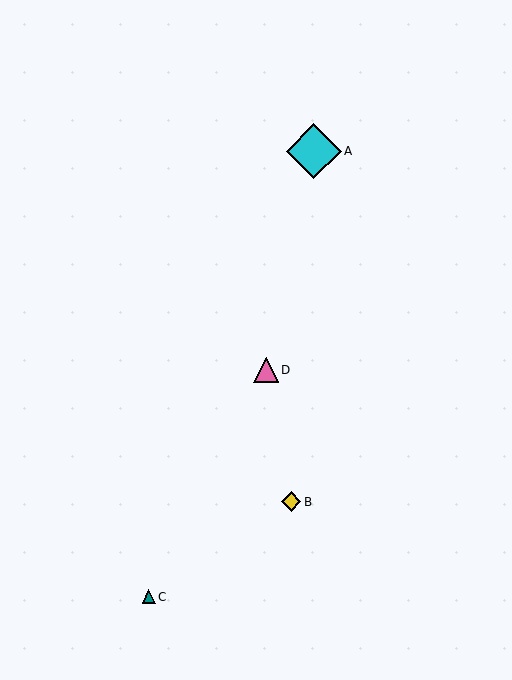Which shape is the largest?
The cyan diamond (labeled A) is the largest.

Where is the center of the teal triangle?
The center of the teal triangle is at (149, 597).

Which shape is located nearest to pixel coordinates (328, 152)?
The cyan diamond (labeled A) at (314, 151) is nearest to that location.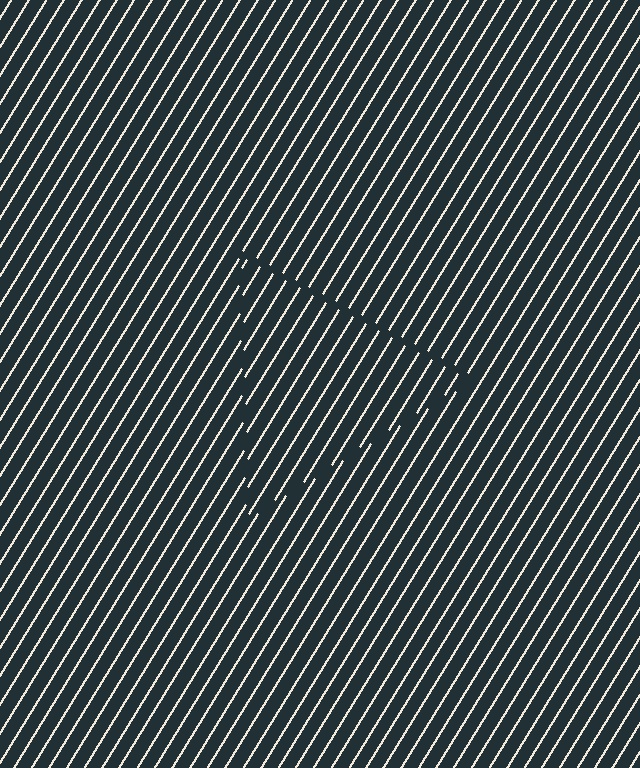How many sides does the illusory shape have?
3 sides — the line-ends trace a triangle.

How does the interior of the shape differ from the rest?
The interior of the shape contains the same grating, shifted by half a period — the contour is defined by the phase discontinuity where line-ends from the inner and outer gratings abut.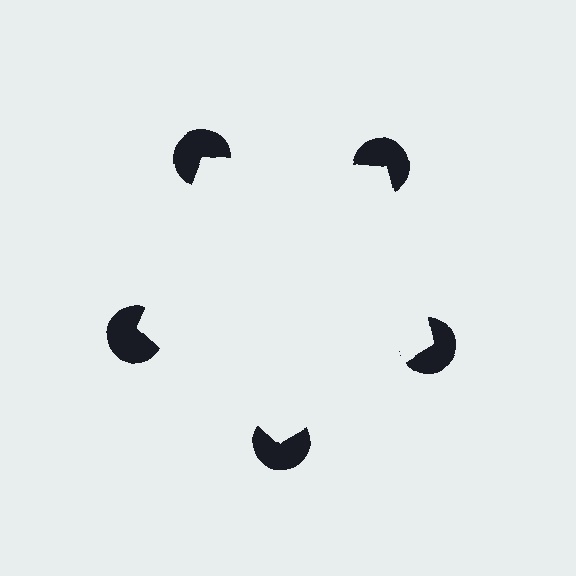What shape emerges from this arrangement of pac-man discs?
An illusory pentagon — its edges are inferred from the aligned wedge cuts in the pac-man discs, not physically drawn.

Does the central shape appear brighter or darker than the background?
It typically appears slightly brighter than the background, even though no actual brightness change is drawn.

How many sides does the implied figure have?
5 sides.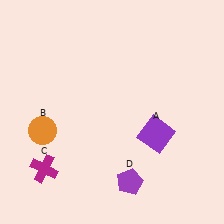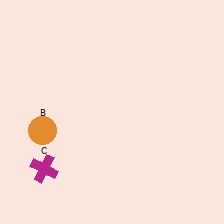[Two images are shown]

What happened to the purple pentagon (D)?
The purple pentagon (D) was removed in Image 2. It was in the bottom-right area of Image 1.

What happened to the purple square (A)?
The purple square (A) was removed in Image 2. It was in the bottom-right area of Image 1.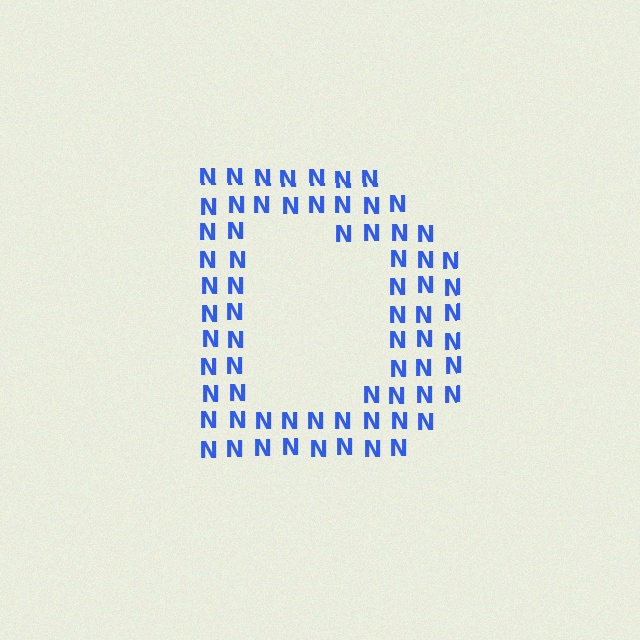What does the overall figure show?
The overall figure shows the letter D.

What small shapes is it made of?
It is made of small letter N's.